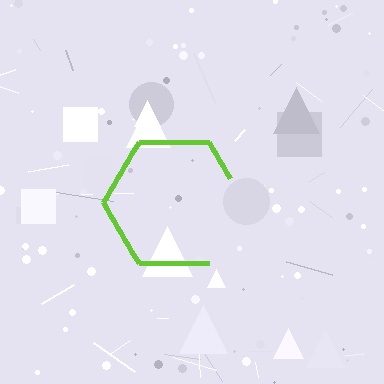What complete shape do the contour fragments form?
The contour fragments form a hexagon.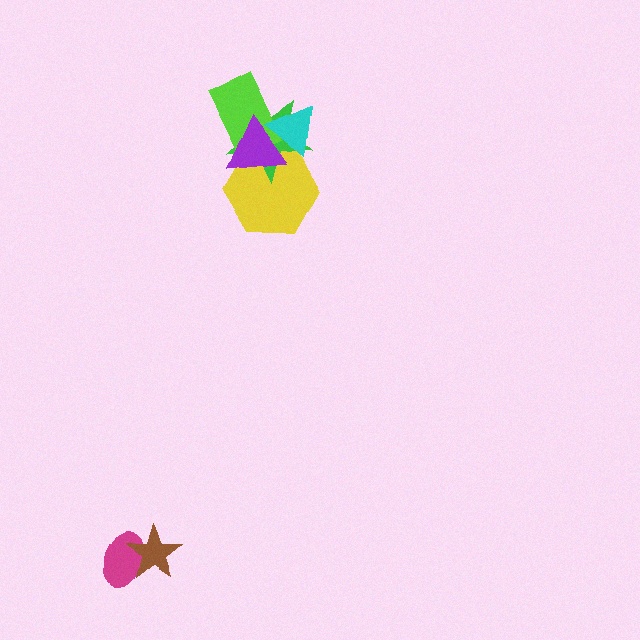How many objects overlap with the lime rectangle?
3 objects overlap with the lime rectangle.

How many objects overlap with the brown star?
1 object overlaps with the brown star.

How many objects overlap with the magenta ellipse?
1 object overlaps with the magenta ellipse.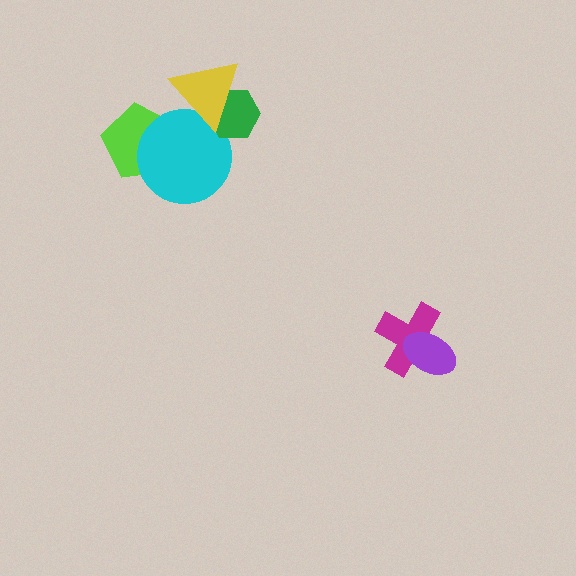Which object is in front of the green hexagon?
The yellow triangle is in front of the green hexagon.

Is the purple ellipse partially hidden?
No, no other shape covers it.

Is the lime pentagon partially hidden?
Yes, it is partially covered by another shape.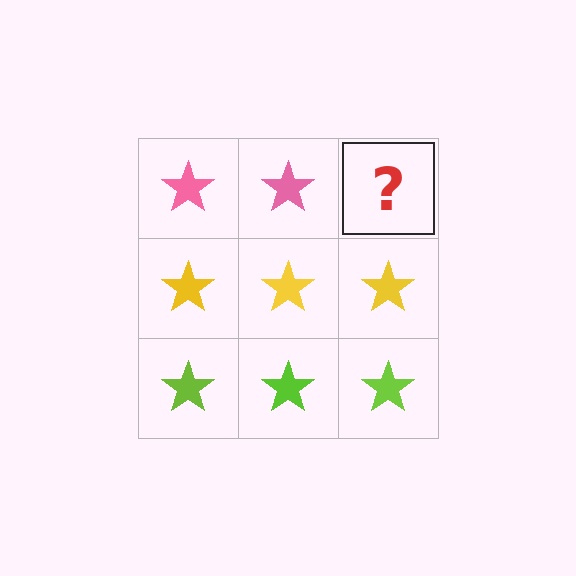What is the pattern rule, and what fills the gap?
The rule is that each row has a consistent color. The gap should be filled with a pink star.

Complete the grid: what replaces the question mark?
The question mark should be replaced with a pink star.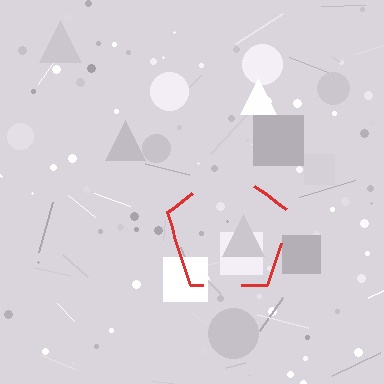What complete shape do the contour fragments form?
The contour fragments form a pentagon.